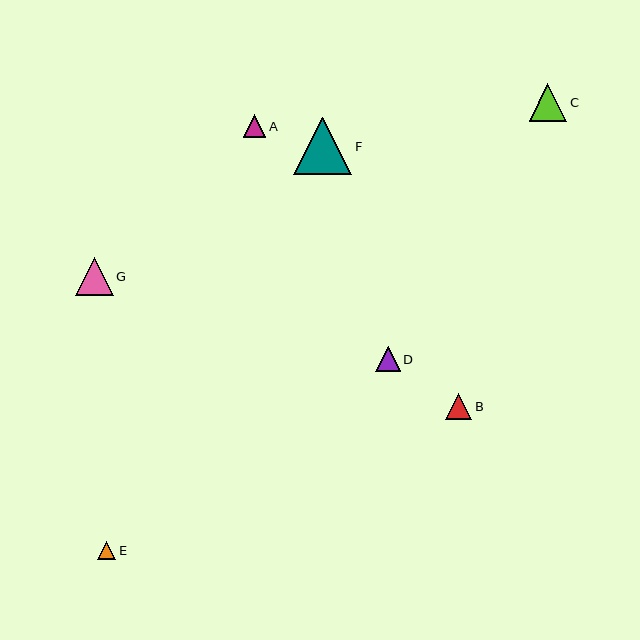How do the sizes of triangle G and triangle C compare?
Triangle G and triangle C are approximately the same size.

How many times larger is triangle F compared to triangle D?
Triangle F is approximately 2.3 times the size of triangle D.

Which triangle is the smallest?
Triangle E is the smallest with a size of approximately 18 pixels.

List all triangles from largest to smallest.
From largest to smallest: F, G, C, B, D, A, E.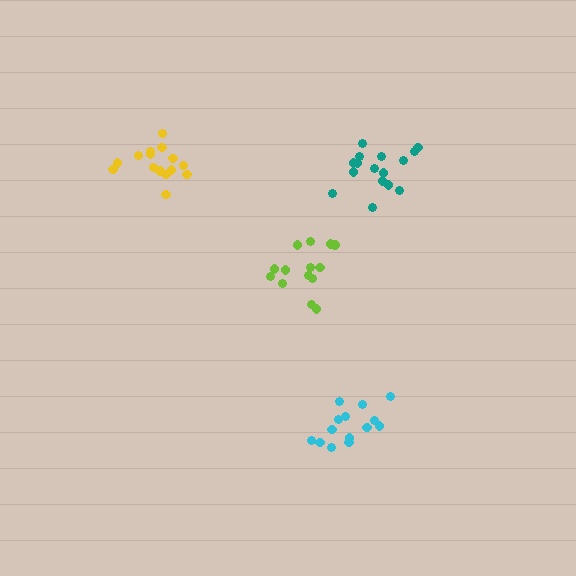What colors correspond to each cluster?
The clusters are colored: yellow, lime, teal, cyan.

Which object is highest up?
The yellow cluster is topmost.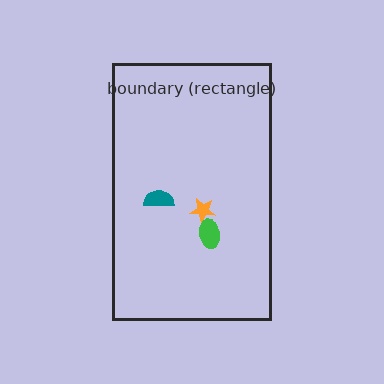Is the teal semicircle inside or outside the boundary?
Inside.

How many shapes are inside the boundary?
3 inside, 0 outside.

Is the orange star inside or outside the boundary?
Inside.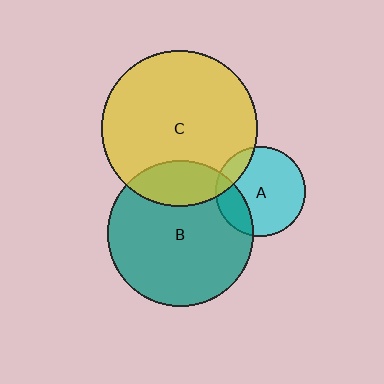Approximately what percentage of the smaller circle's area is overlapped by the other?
Approximately 15%.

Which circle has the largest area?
Circle C (yellow).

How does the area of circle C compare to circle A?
Approximately 3.0 times.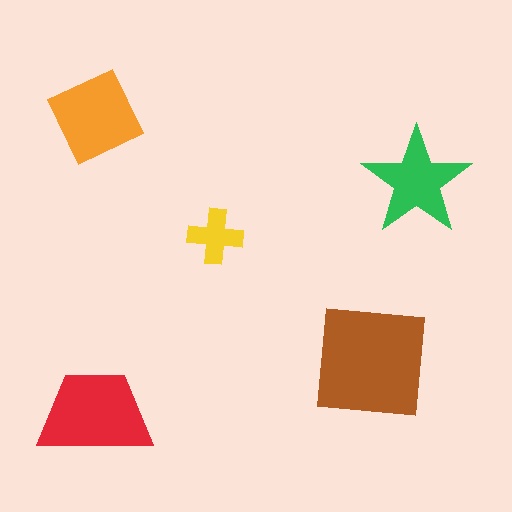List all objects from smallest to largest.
The yellow cross, the green star, the orange diamond, the red trapezoid, the brown square.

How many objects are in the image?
There are 5 objects in the image.